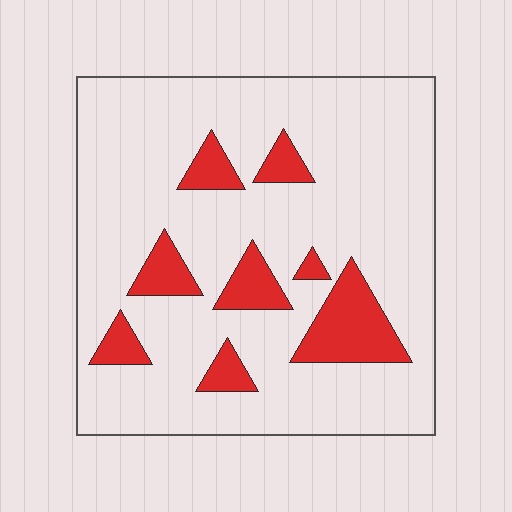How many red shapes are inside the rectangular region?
8.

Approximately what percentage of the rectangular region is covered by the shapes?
Approximately 15%.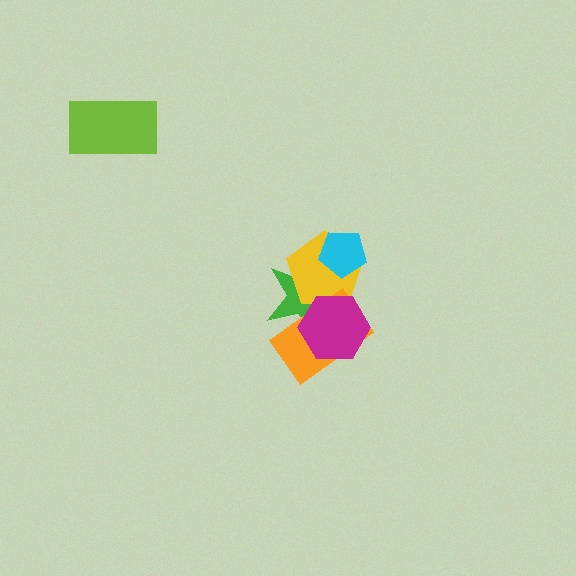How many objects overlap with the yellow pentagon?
4 objects overlap with the yellow pentagon.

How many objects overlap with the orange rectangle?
3 objects overlap with the orange rectangle.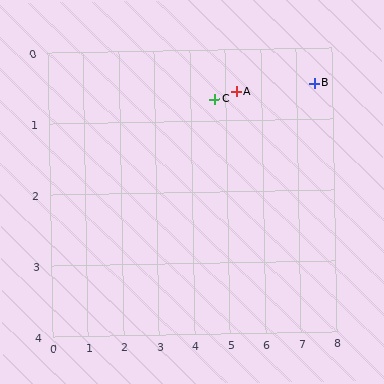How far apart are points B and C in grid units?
Points B and C are about 2.8 grid units apart.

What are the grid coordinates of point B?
Point B is at approximately (7.5, 0.5).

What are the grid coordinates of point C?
Point C is at approximately (4.7, 0.7).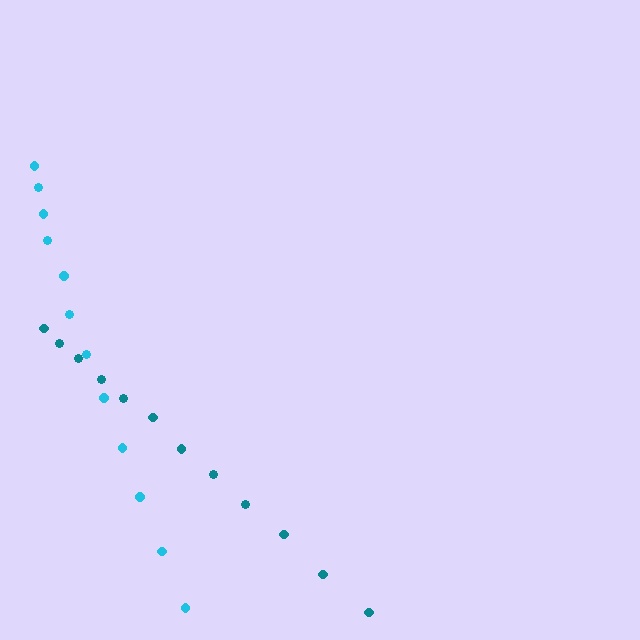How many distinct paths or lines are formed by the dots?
There are 2 distinct paths.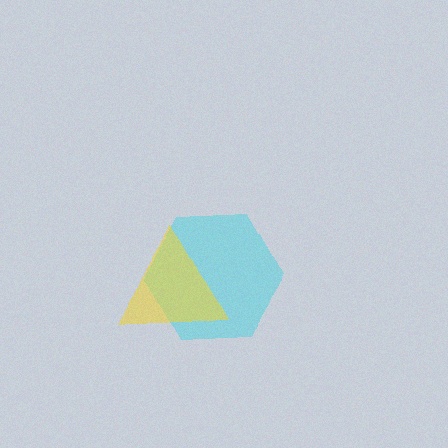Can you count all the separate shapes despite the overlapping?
Yes, there are 2 separate shapes.